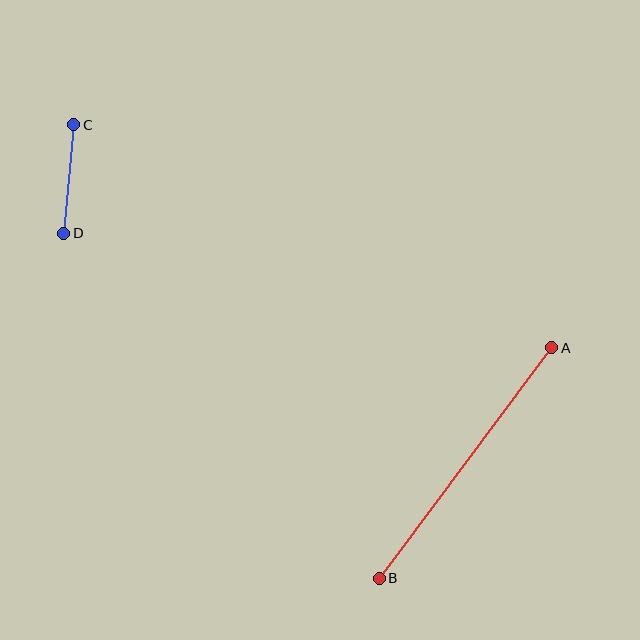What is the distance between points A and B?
The distance is approximately 288 pixels.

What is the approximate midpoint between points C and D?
The midpoint is at approximately (69, 179) pixels.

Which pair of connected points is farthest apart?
Points A and B are farthest apart.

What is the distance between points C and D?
The distance is approximately 109 pixels.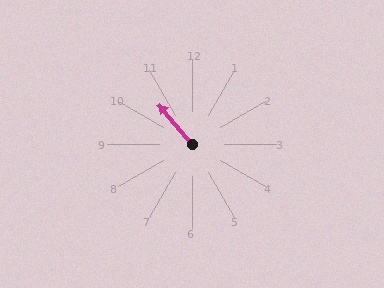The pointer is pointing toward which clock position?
Roughly 11 o'clock.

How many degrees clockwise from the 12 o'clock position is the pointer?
Approximately 320 degrees.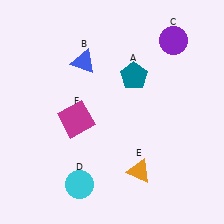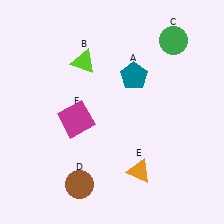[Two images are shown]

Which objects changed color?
B changed from blue to lime. C changed from purple to green. D changed from cyan to brown.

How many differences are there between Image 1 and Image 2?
There are 3 differences between the two images.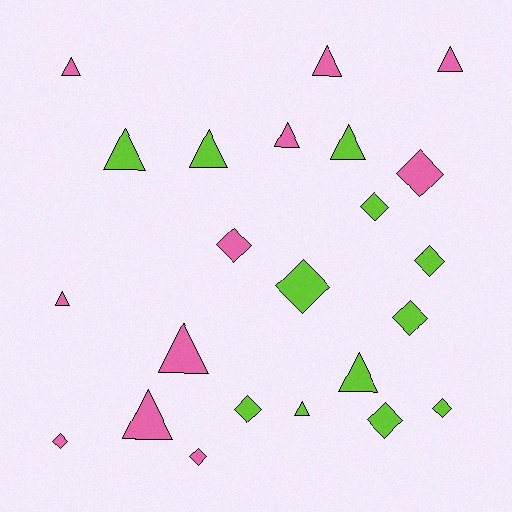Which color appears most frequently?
Lime, with 12 objects.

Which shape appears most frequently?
Triangle, with 12 objects.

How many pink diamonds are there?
There are 4 pink diamonds.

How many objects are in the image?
There are 23 objects.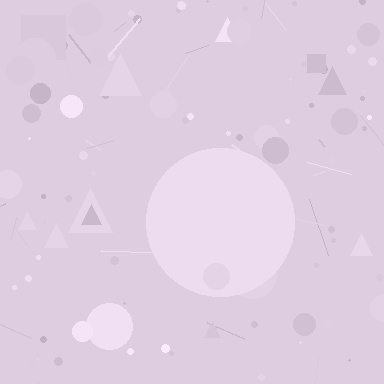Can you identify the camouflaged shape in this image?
The camouflaged shape is a circle.